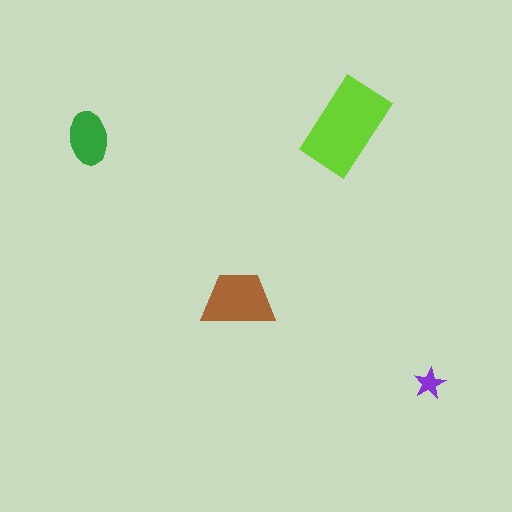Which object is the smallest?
The purple star.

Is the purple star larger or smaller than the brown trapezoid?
Smaller.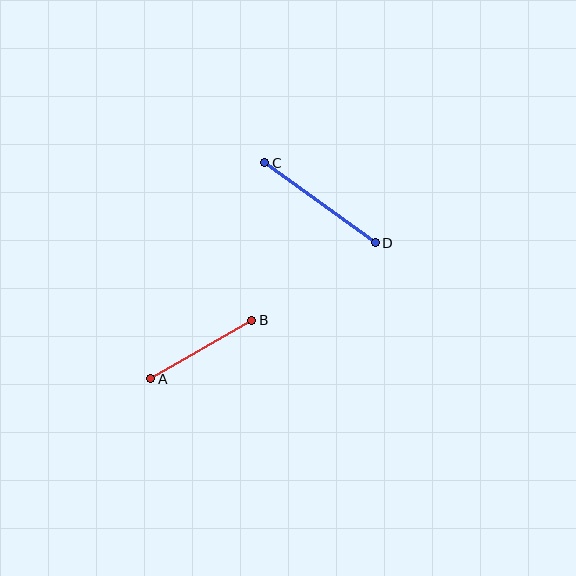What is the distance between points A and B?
The distance is approximately 117 pixels.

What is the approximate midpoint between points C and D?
The midpoint is at approximately (320, 203) pixels.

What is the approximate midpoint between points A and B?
The midpoint is at approximately (201, 349) pixels.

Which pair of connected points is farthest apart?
Points C and D are farthest apart.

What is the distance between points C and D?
The distance is approximately 137 pixels.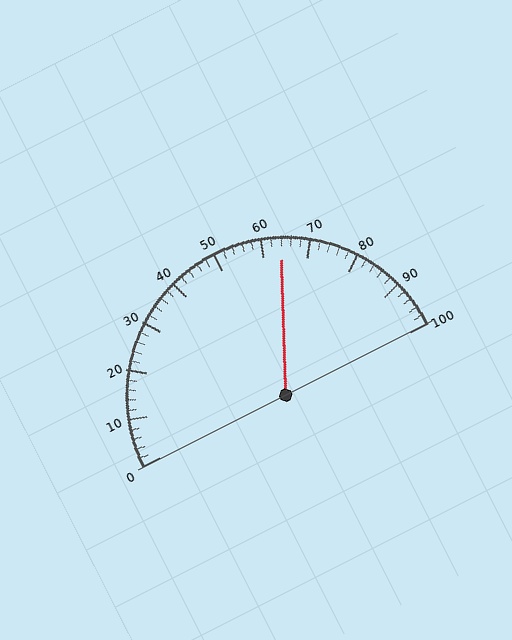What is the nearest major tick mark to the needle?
The nearest major tick mark is 60.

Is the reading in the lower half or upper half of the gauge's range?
The reading is in the upper half of the range (0 to 100).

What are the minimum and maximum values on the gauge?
The gauge ranges from 0 to 100.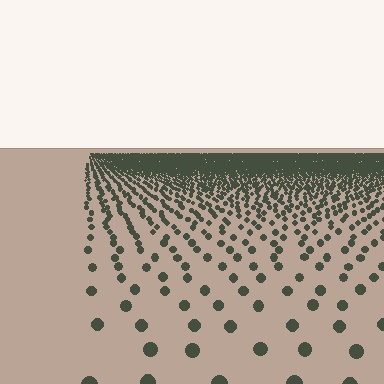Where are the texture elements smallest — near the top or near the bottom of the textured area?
Near the top.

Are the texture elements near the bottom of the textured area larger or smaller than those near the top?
Larger. Near the bottom, elements are closer to the viewer and appear at a bigger on-screen size.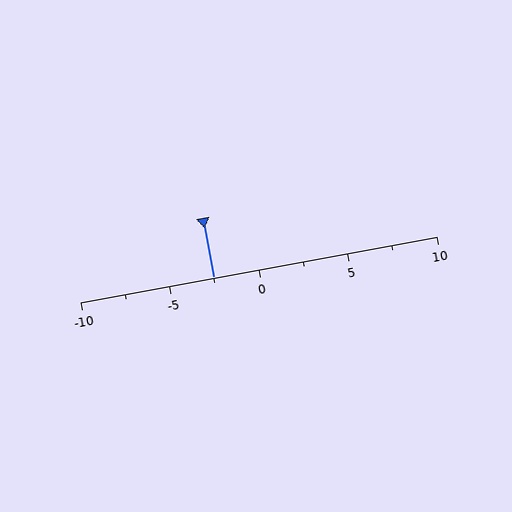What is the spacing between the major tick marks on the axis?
The major ticks are spaced 5 apart.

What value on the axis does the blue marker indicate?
The marker indicates approximately -2.5.